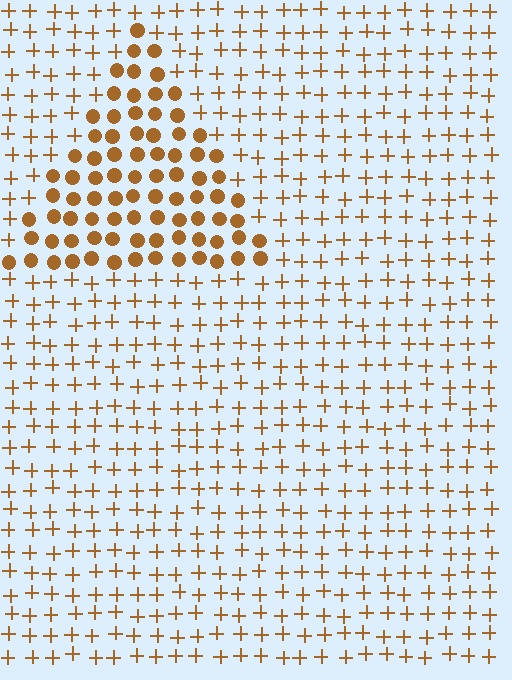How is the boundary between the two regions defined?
The boundary is defined by a change in element shape: circles inside vs. plus signs outside. All elements share the same color and spacing.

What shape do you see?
I see a triangle.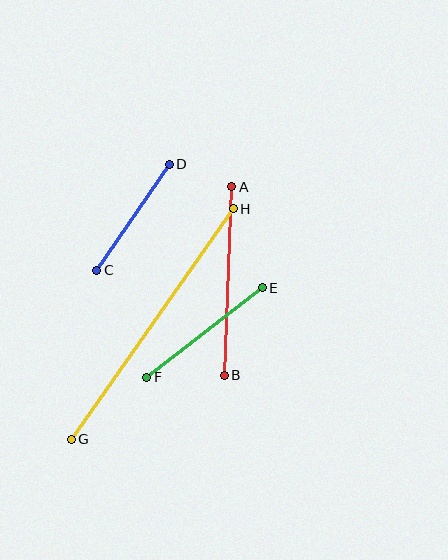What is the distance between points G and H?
The distance is approximately 282 pixels.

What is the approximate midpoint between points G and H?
The midpoint is at approximately (152, 324) pixels.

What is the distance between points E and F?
The distance is approximately 146 pixels.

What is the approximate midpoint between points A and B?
The midpoint is at approximately (228, 281) pixels.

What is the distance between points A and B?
The distance is approximately 188 pixels.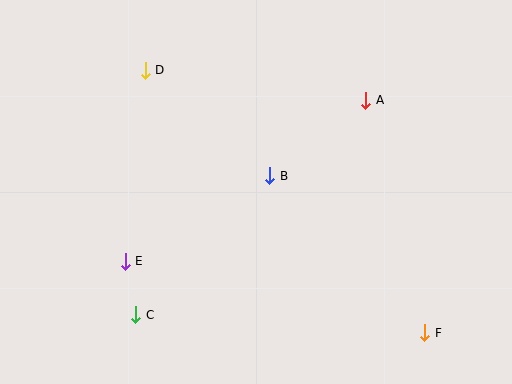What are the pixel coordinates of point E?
Point E is at (125, 261).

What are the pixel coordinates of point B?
Point B is at (270, 176).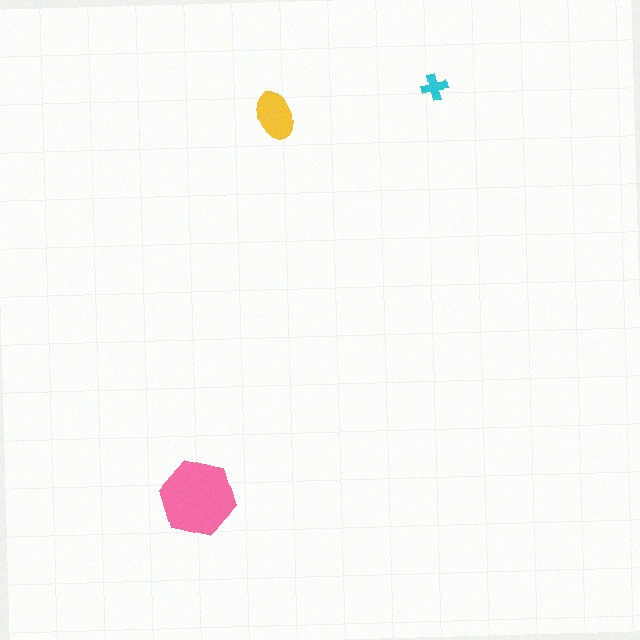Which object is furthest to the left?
The pink hexagon is leftmost.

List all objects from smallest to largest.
The cyan cross, the yellow ellipse, the pink hexagon.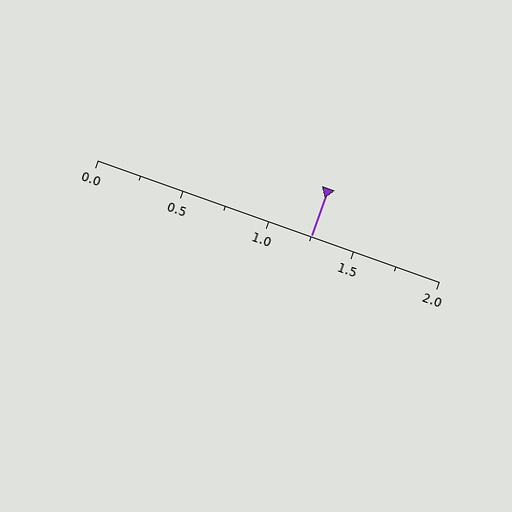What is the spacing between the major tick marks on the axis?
The major ticks are spaced 0.5 apart.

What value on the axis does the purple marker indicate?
The marker indicates approximately 1.25.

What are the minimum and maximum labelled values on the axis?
The axis runs from 0.0 to 2.0.